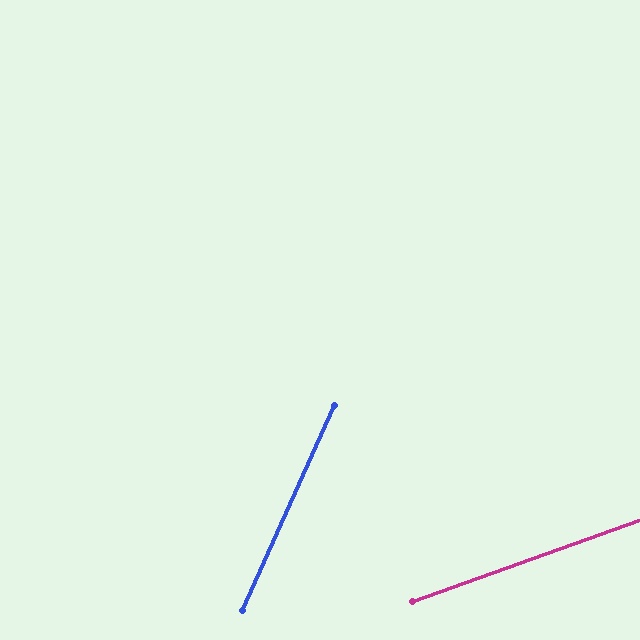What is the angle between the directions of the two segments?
Approximately 46 degrees.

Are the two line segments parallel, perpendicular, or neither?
Neither parallel nor perpendicular — they differ by about 46°.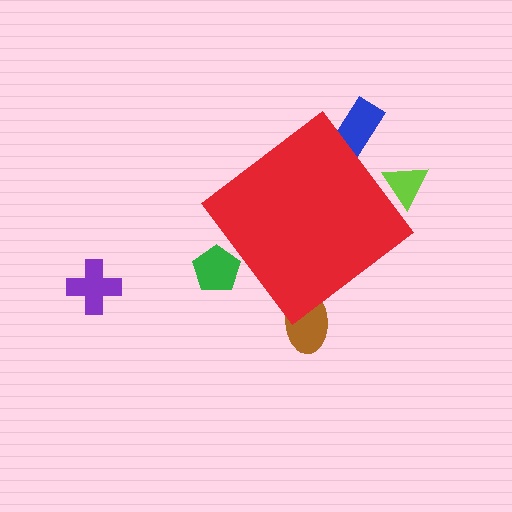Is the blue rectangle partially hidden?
Yes, the blue rectangle is partially hidden behind the red diamond.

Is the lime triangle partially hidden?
Yes, the lime triangle is partially hidden behind the red diamond.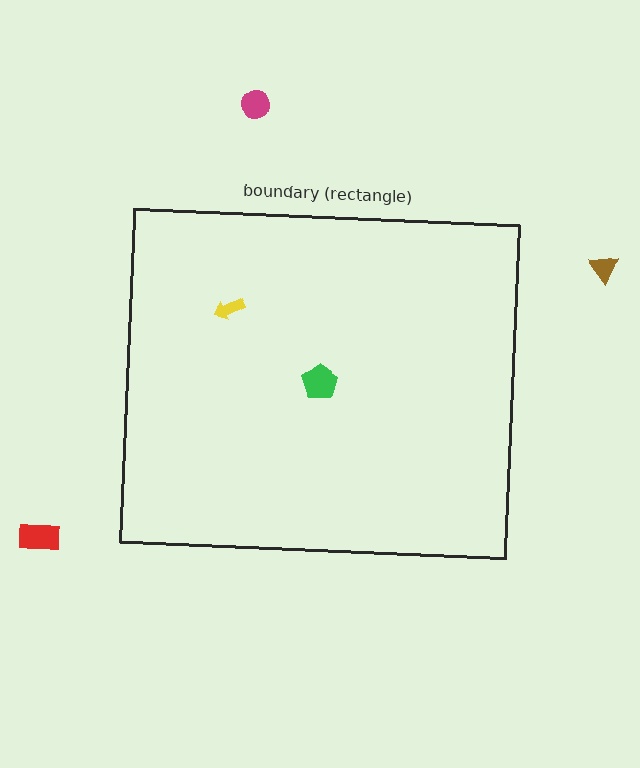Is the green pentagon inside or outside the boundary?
Inside.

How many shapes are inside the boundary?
2 inside, 3 outside.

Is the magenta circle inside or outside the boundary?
Outside.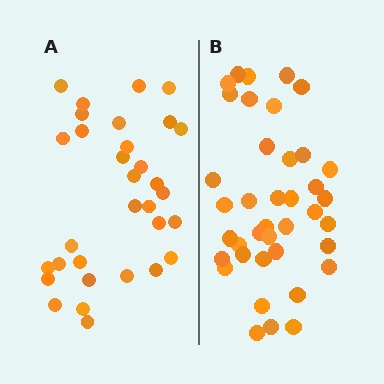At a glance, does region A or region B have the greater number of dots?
Region B (the right region) has more dots.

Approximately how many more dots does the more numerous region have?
Region B has roughly 8 or so more dots than region A.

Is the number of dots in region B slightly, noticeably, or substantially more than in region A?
Region B has only slightly more — the two regions are fairly close. The ratio is roughly 1.2 to 1.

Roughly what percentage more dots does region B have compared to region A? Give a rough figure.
About 20% more.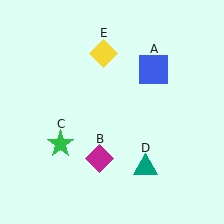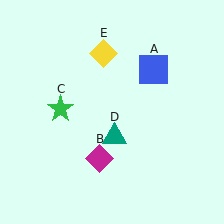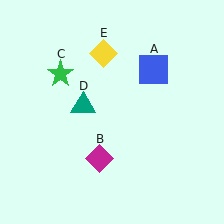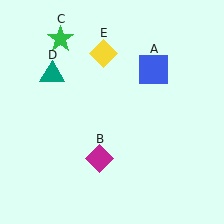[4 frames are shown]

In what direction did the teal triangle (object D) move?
The teal triangle (object D) moved up and to the left.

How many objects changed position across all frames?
2 objects changed position: green star (object C), teal triangle (object D).